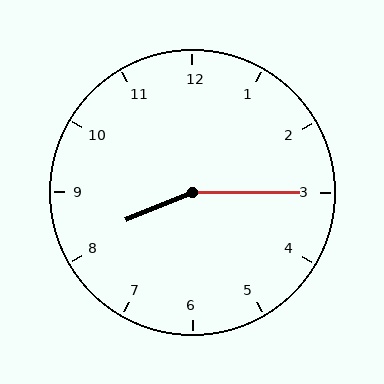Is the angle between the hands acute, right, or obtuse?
It is obtuse.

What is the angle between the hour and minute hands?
Approximately 158 degrees.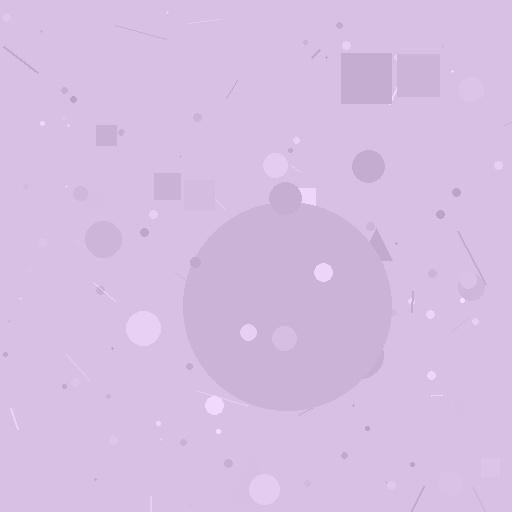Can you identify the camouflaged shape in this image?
The camouflaged shape is a circle.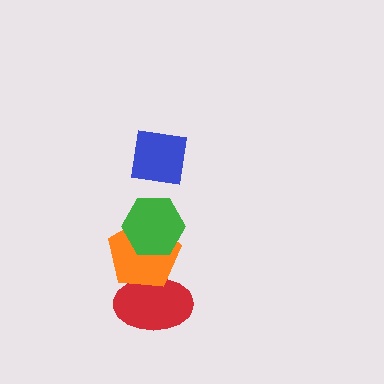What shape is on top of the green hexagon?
The blue square is on top of the green hexagon.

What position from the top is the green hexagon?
The green hexagon is 2nd from the top.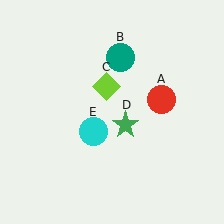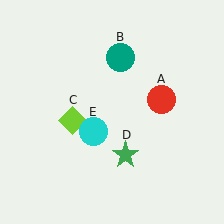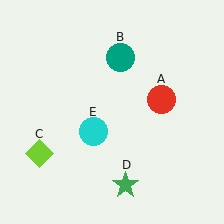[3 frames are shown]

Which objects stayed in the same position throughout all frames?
Red circle (object A) and teal circle (object B) and cyan circle (object E) remained stationary.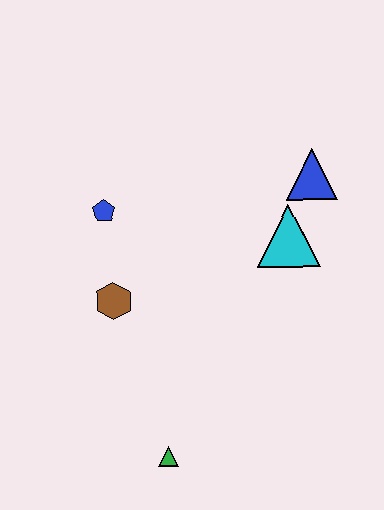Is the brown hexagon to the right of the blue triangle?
No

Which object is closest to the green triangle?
The brown hexagon is closest to the green triangle.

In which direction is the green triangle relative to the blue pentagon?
The green triangle is below the blue pentagon.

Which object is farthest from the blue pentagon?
The green triangle is farthest from the blue pentagon.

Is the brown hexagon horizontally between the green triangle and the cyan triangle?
No